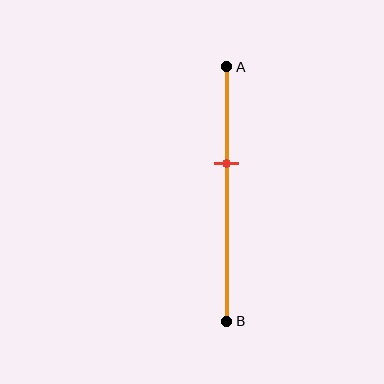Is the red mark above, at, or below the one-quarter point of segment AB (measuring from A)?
The red mark is below the one-quarter point of segment AB.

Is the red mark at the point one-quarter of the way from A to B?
No, the mark is at about 40% from A, not at the 25% one-quarter point.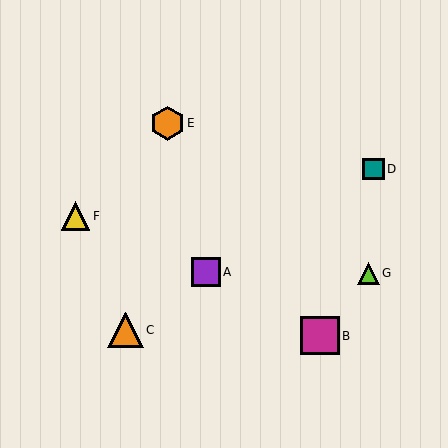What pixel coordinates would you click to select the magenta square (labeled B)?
Click at (320, 336) to select the magenta square B.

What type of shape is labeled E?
Shape E is an orange hexagon.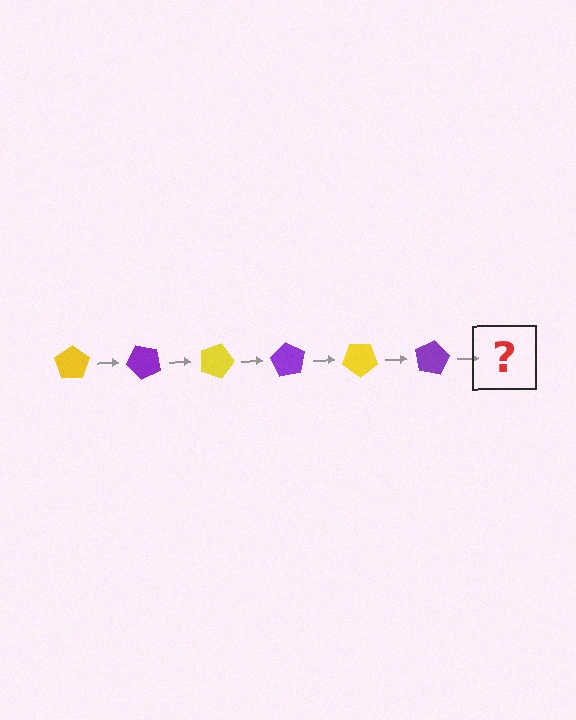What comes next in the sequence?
The next element should be a yellow pentagon, rotated 270 degrees from the start.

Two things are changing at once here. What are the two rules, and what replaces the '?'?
The two rules are that it rotates 45 degrees each step and the color cycles through yellow and purple. The '?' should be a yellow pentagon, rotated 270 degrees from the start.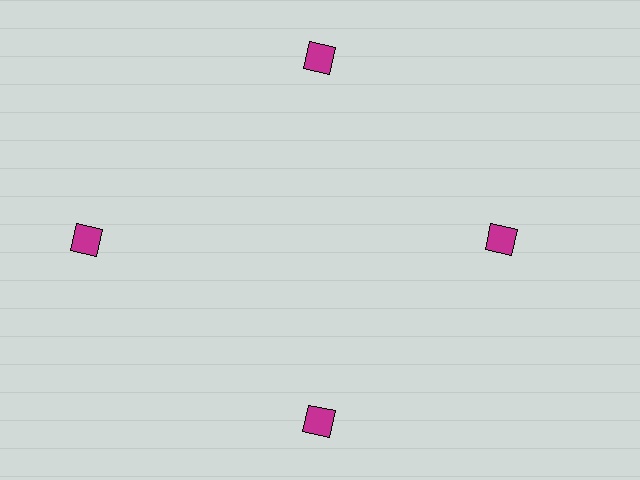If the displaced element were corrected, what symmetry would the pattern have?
It would have 4-fold rotational symmetry — the pattern would map onto itself every 90 degrees.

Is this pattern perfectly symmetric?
No. The 4 magenta squares are arranged in a ring, but one element near the 9 o'clock position is pushed outward from the center, breaking the 4-fold rotational symmetry.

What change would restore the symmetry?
The symmetry would be restored by moving it inward, back onto the ring so that all 4 squares sit at equal angles and equal distance from the center.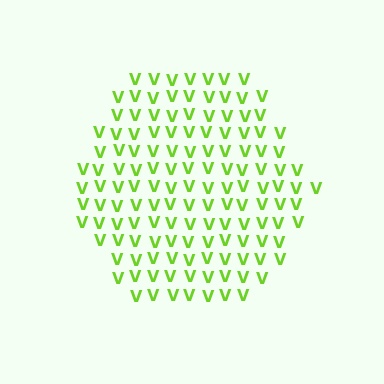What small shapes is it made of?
It is made of small letter V's.